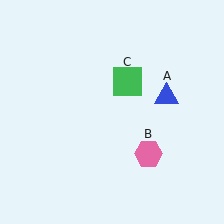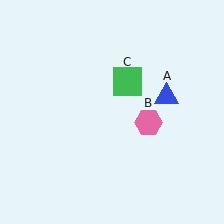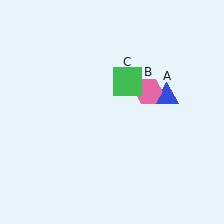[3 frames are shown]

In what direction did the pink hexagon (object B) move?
The pink hexagon (object B) moved up.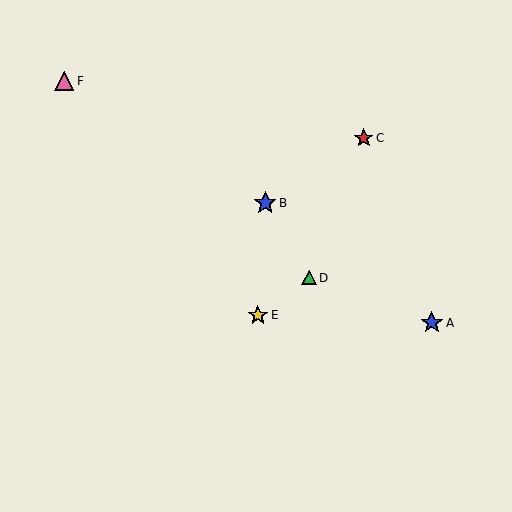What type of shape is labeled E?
Shape E is a yellow star.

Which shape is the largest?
The blue star (labeled B) is the largest.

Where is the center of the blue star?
The center of the blue star is at (265, 203).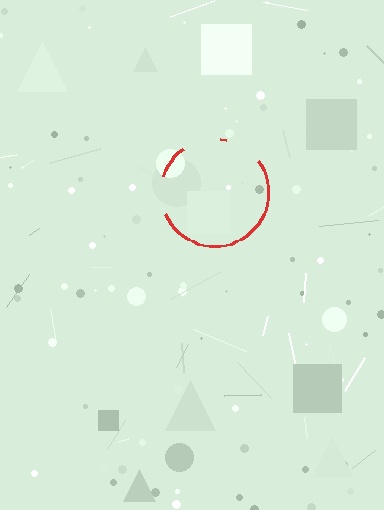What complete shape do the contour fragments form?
The contour fragments form a circle.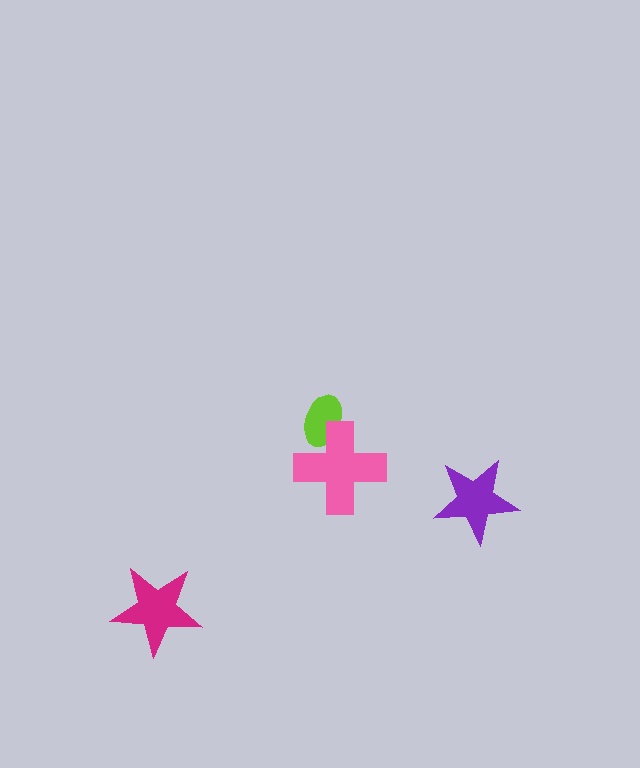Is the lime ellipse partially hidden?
Yes, it is partially covered by another shape.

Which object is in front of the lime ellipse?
The pink cross is in front of the lime ellipse.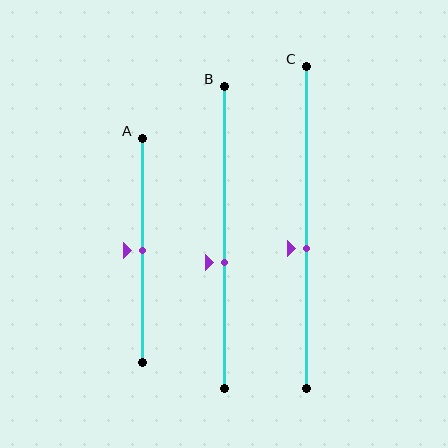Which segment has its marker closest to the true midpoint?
Segment A has its marker closest to the true midpoint.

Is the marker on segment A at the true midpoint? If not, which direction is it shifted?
Yes, the marker on segment A is at the true midpoint.